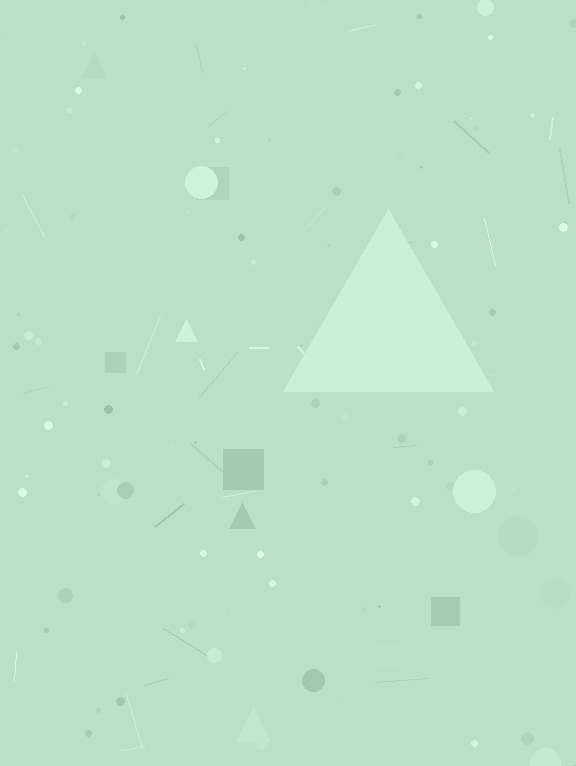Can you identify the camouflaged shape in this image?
The camouflaged shape is a triangle.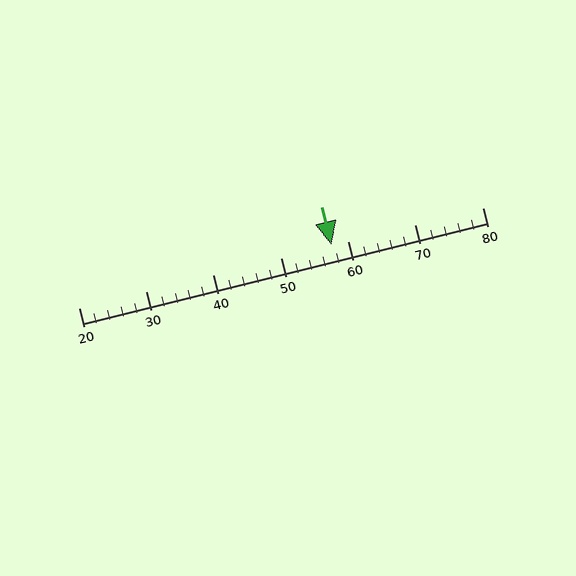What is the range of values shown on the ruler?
The ruler shows values from 20 to 80.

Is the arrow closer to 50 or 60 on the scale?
The arrow is closer to 60.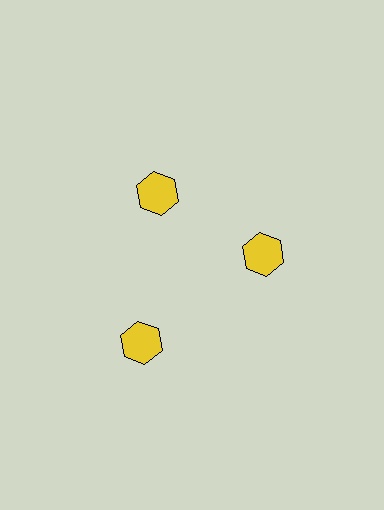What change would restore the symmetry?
The symmetry would be restored by moving it inward, back onto the ring so that all 3 hexagons sit at equal angles and equal distance from the center.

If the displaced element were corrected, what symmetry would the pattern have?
It would have 3-fold rotational symmetry — the pattern would map onto itself every 120 degrees.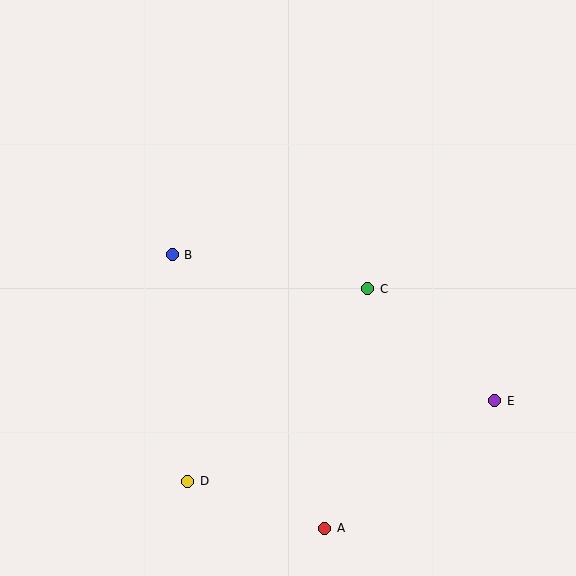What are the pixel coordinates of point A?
Point A is at (325, 528).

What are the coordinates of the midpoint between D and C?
The midpoint between D and C is at (278, 385).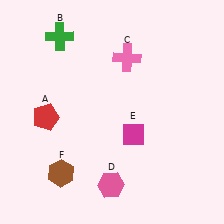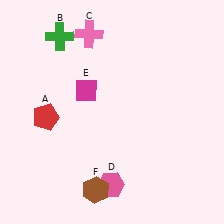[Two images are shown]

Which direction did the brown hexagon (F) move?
The brown hexagon (F) moved right.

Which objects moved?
The objects that moved are: the pink cross (C), the magenta diamond (E), the brown hexagon (F).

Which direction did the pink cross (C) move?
The pink cross (C) moved left.